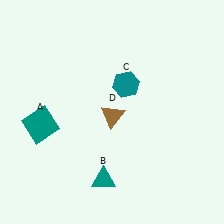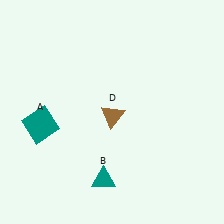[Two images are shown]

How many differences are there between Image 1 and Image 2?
There is 1 difference between the two images.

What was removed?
The teal hexagon (C) was removed in Image 2.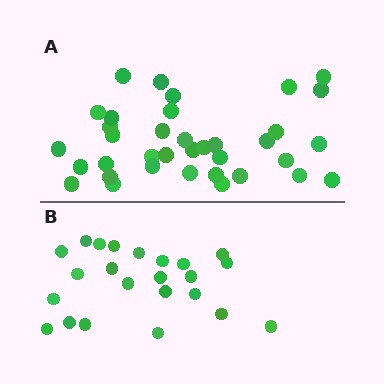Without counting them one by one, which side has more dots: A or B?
Region A (the top region) has more dots.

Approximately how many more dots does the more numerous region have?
Region A has approximately 15 more dots than region B.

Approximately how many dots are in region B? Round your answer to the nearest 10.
About 20 dots. (The exact count is 23, which rounds to 20.)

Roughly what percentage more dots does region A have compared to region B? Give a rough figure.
About 55% more.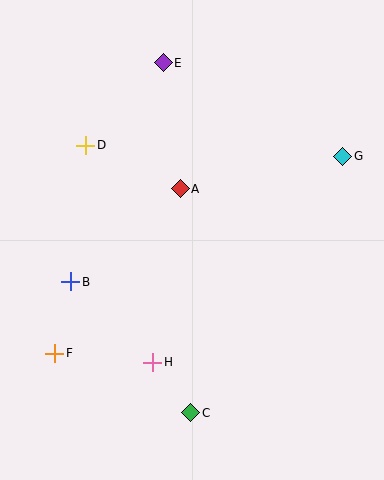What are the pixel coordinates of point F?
Point F is at (55, 353).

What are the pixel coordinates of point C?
Point C is at (191, 413).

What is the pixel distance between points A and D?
The distance between A and D is 104 pixels.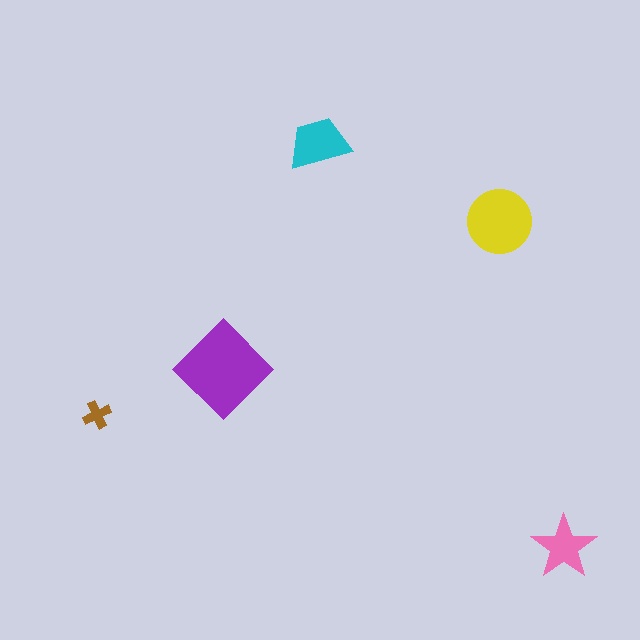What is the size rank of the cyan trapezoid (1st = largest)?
3rd.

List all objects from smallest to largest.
The brown cross, the pink star, the cyan trapezoid, the yellow circle, the purple diamond.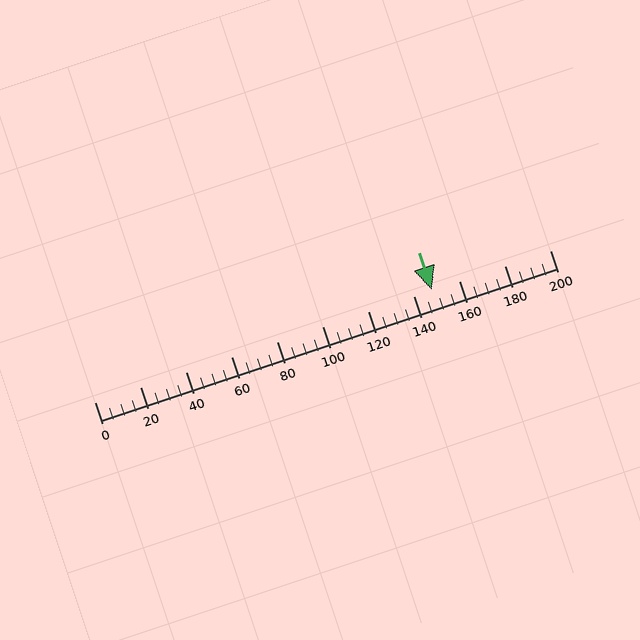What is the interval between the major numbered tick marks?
The major tick marks are spaced 20 units apart.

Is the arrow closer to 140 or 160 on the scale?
The arrow is closer to 140.